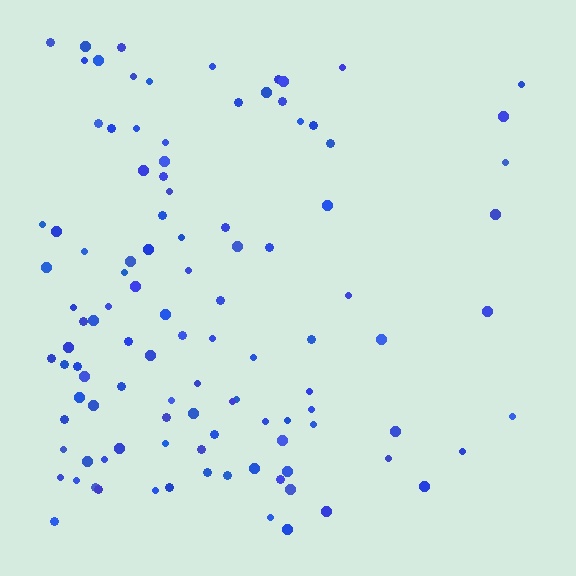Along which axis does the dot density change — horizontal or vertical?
Horizontal.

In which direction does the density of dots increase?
From right to left, with the left side densest.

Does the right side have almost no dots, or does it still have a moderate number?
Still a moderate number, just noticeably fewer than the left.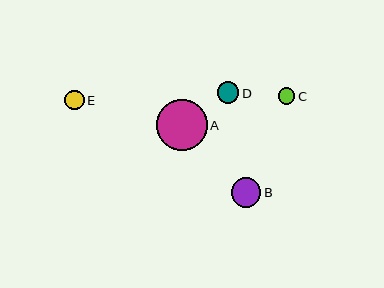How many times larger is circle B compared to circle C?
Circle B is approximately 1.8 times the size of circle C.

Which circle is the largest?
Circle A is the largest with a size of approximately 51 pixels.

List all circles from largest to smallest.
From largest to smallest: A, B, D, E, C.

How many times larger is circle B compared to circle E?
Circle B is approximately 1.5 times the size of circle E.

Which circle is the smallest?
Circle C is the smallest with a size of approximately 16 pixels.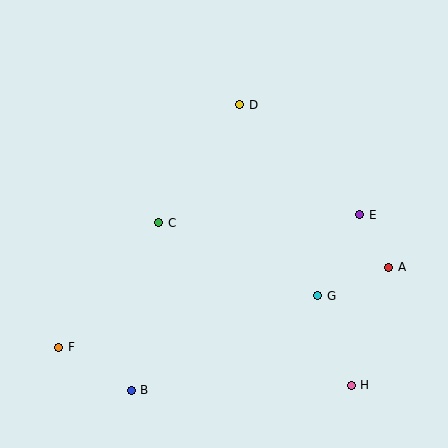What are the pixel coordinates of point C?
Point C is at (159, 223).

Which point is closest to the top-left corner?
Point D is closest to the top-left corner.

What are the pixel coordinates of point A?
Point A is at (389, 267).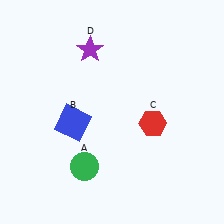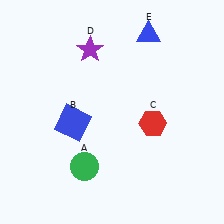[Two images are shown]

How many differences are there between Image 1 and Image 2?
There is 1 difference between the two images.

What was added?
A blue triangle (E) was added in Image 2.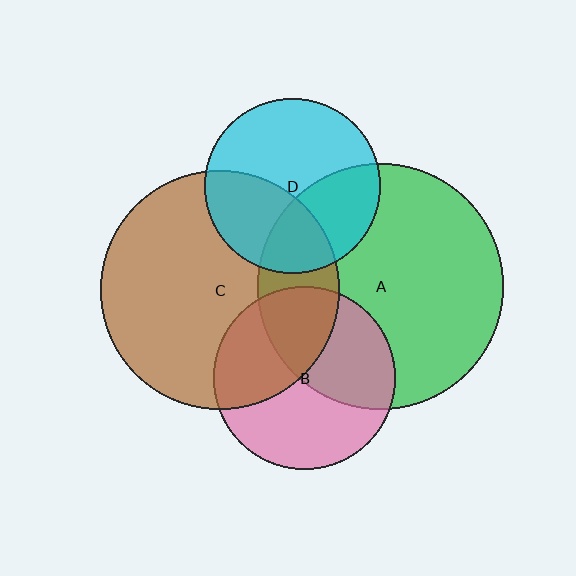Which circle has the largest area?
Circle A (green).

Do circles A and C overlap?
Yes.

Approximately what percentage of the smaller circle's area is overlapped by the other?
Approximately 25%.